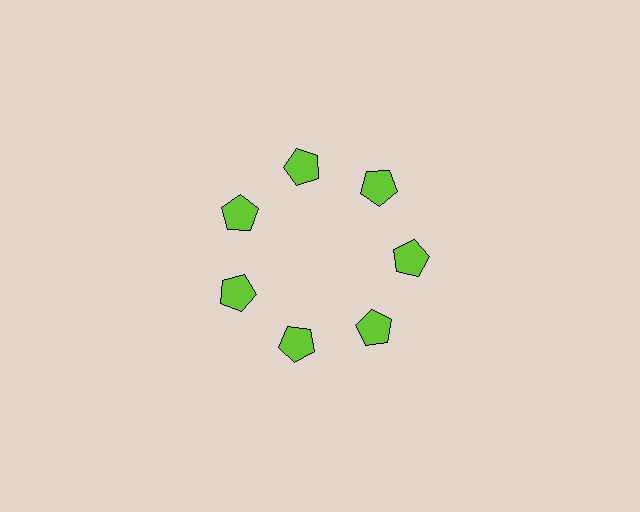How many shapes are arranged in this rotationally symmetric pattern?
There are 7 shapes, arranged in 7 groups of 1.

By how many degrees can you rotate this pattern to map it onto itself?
The pattern maps onto itself every 51 degrees of rotation.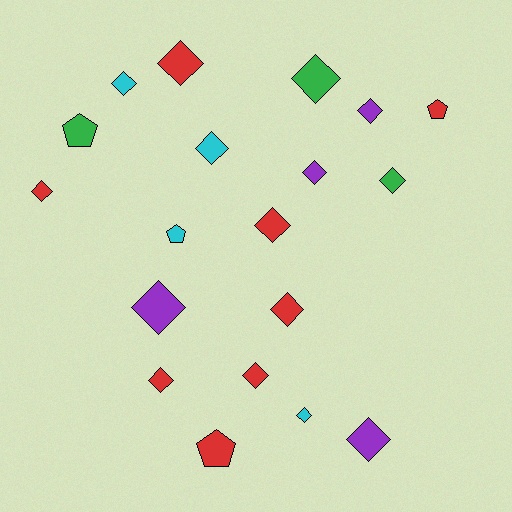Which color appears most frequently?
Red, with 8 objects.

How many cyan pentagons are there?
There is 1 cyan pentagon.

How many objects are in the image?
There are 19 objects.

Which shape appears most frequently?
Diamond, with 15 objects.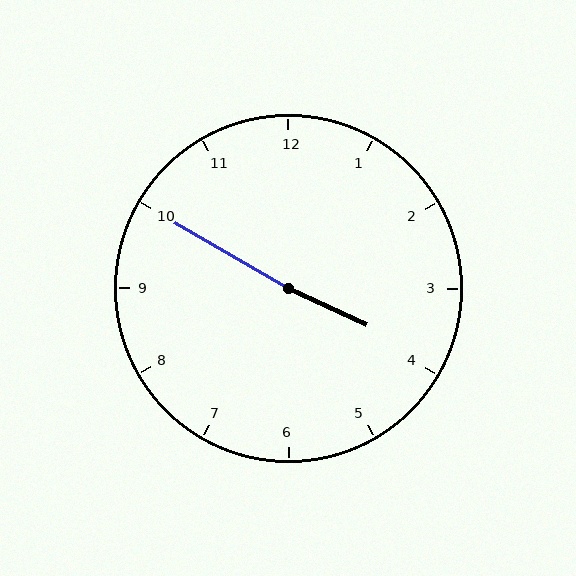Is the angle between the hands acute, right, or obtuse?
It is obtuse.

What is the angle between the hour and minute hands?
Approximately 175 degrees.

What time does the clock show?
3:50.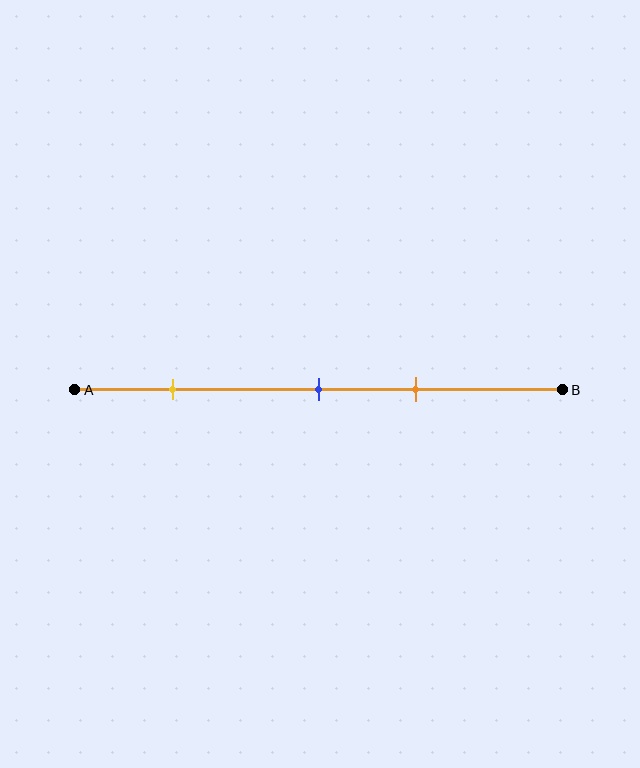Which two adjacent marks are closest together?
The blue and orange marks are the closest adjacent pair.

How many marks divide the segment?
There are 3 marks dividing the segment.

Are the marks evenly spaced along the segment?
No, the marks are not evenly spaced.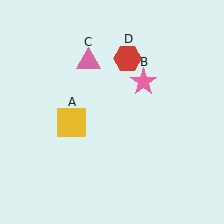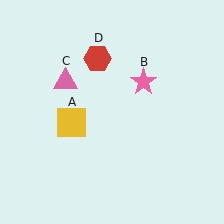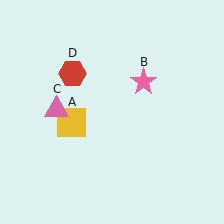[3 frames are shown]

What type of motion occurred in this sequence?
The pink triangle (object C), red hexagon (object D) rotated counterclockwise around the center of the scene.